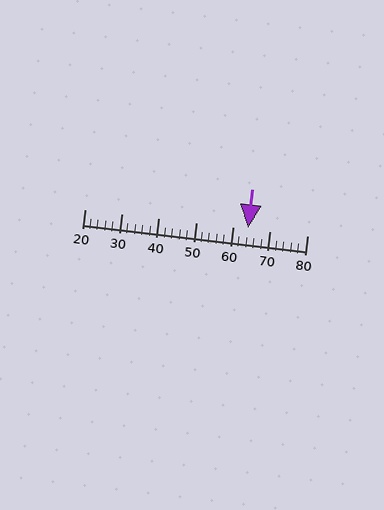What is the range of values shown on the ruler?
The ruler shows values from 20 to 80.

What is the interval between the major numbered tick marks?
The major tick marks are spaced 10 units apart.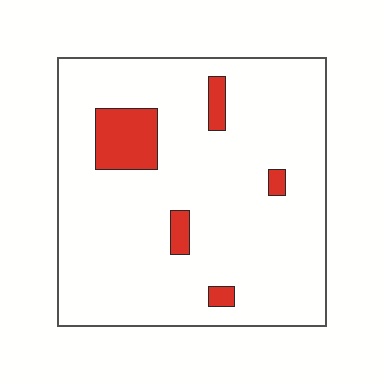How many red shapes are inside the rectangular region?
5.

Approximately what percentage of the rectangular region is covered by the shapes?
Approximately 10%.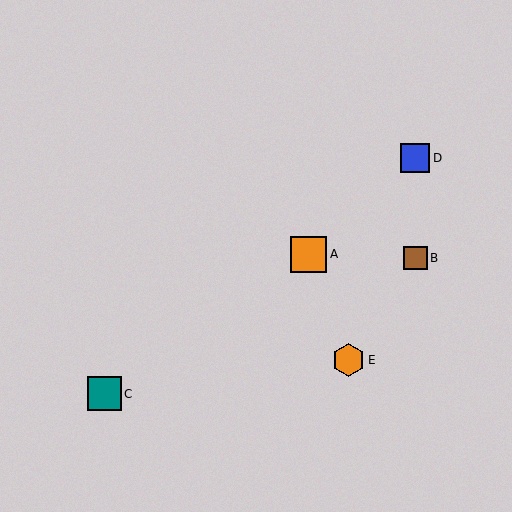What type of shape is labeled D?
Shape D is a blue square.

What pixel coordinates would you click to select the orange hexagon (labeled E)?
Click at (349, 360) to select the orange hexagon E.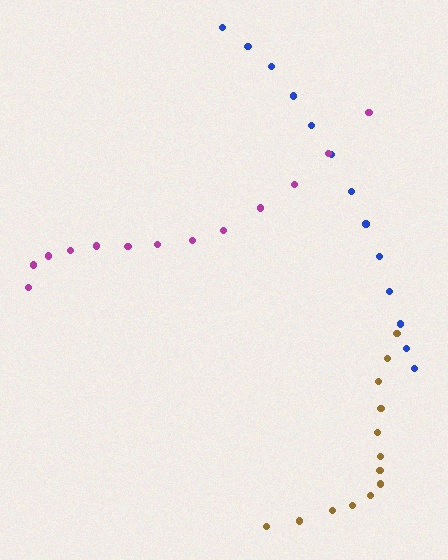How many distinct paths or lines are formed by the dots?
There are 3 distinct paths.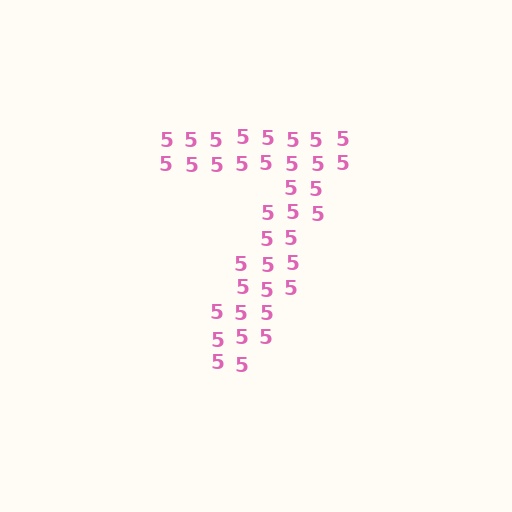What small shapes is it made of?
It is made of small digit 5's.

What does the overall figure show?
The overall figure shows the digit 7.